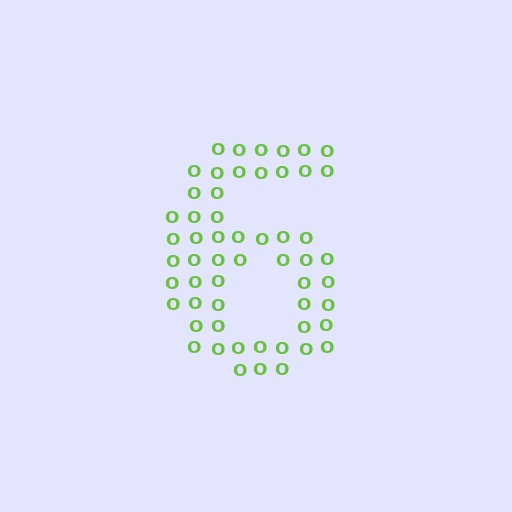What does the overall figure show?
The overall figure shows the digit 6.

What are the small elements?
The small elements are letter O's.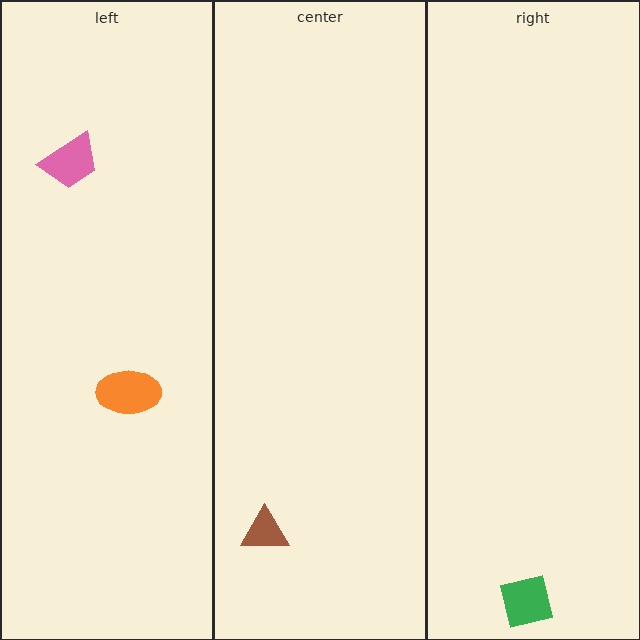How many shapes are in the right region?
1.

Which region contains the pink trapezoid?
The left region.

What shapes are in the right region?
The green square.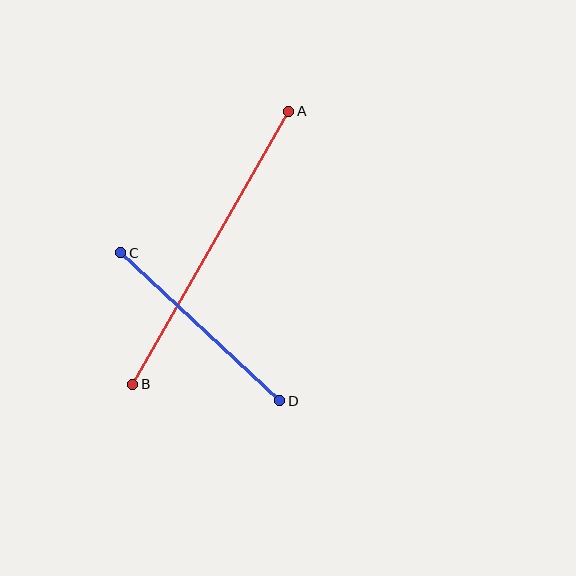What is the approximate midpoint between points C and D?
The midpoint is at approximately (200, 327) pixels.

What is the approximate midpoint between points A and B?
The midpoint is at approximately (211, 248) pixels.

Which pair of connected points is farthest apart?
Points A and B are farthest apart.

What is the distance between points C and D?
The distance is approximately 217 pixels.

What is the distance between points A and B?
The distance is approximately 314 pixels.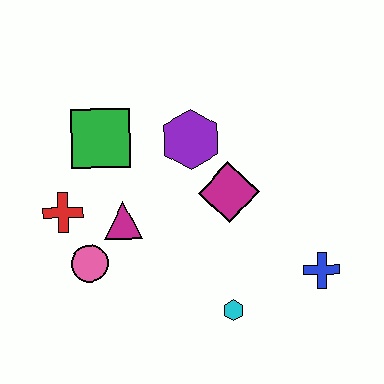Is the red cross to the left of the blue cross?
Yes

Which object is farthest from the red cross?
The blue cross is farthest from the red cross.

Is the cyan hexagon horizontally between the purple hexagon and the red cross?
No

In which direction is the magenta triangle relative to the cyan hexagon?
The magenta triangle is to the left of the cyan hexagon.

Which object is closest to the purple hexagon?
The magenta diamond is closest to the purple hexagon.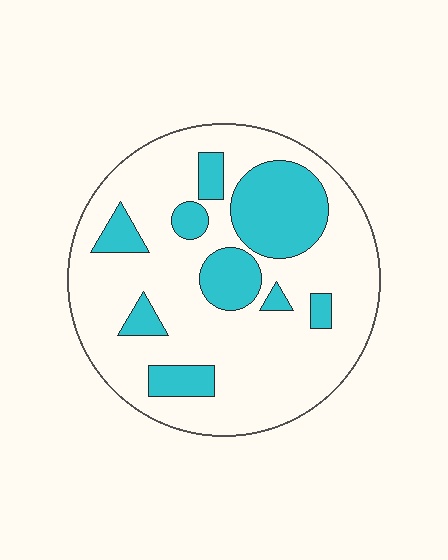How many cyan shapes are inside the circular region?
9.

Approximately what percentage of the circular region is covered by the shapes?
Approximately 25%.